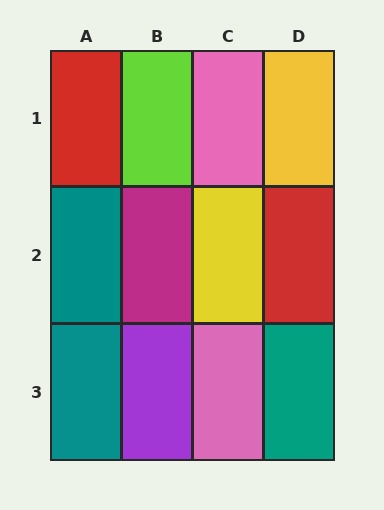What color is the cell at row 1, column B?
Lime.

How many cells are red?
2 cells are red.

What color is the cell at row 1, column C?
Pink.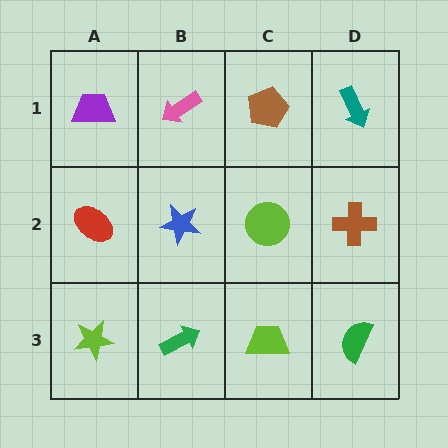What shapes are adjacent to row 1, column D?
A brown cross (row 2, column D), a brown pentagon (row 1, column C).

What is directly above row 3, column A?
A red ellipse.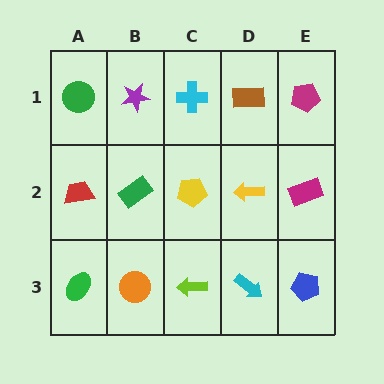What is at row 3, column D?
A cyan arrow.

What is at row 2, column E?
A magenta rectangle.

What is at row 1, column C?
A cyan cross.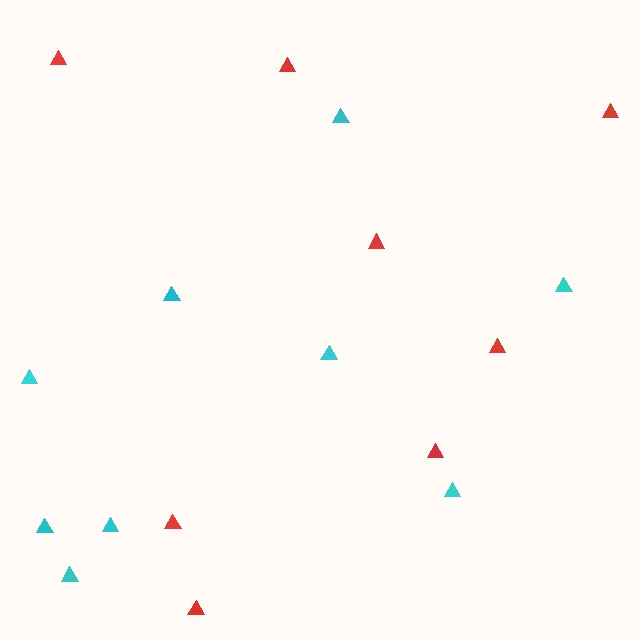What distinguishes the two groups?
There are 2 groups: one group of cyan triangles (9) and one group of red triangles (8).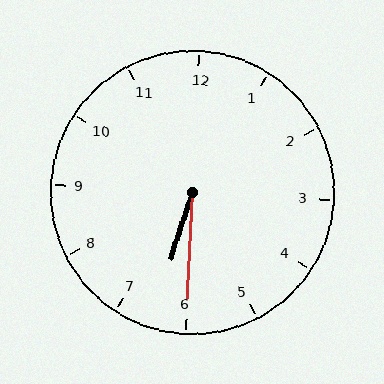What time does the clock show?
6:30.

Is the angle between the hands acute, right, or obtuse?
It is acute.